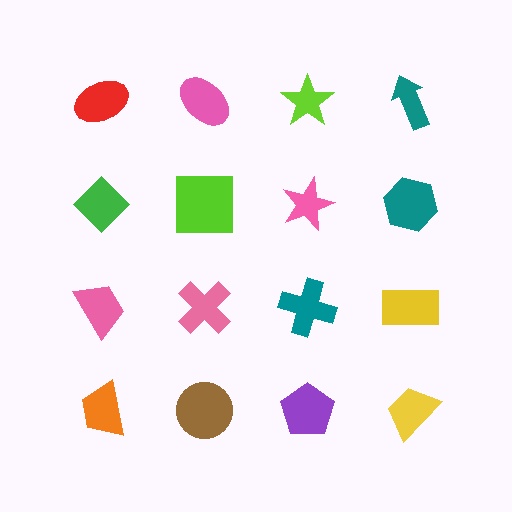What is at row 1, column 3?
A lime star.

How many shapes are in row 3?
4 shapes.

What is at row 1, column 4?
A teal arrow.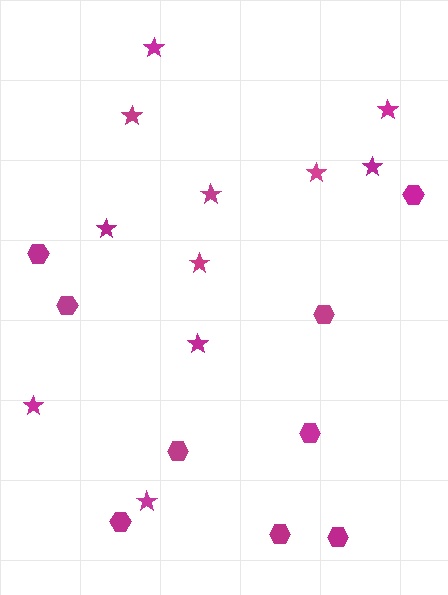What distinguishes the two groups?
There are 2 groups: one group of hexagons (9) and one group of stars (11).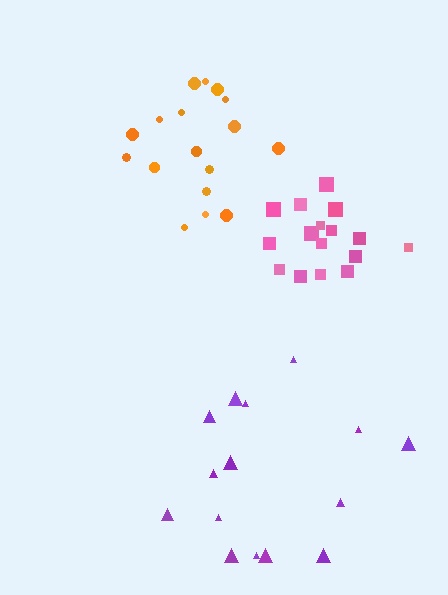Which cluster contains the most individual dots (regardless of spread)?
Orange (17).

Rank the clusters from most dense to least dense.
pink, orange, purple.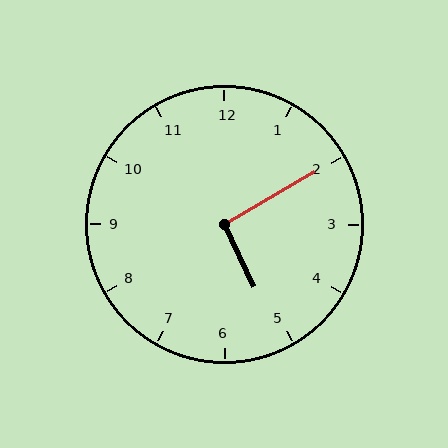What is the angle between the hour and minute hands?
Approximately 95 degrees.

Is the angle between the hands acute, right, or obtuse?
It is right.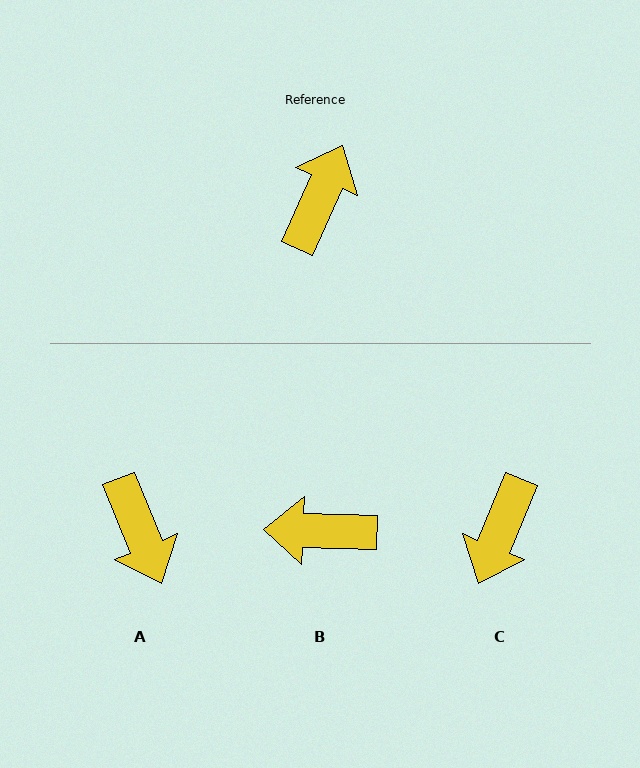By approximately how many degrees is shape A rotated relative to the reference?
Approximately 134 degrees clockwise.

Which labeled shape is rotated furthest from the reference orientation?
C, about 179 degrees away.